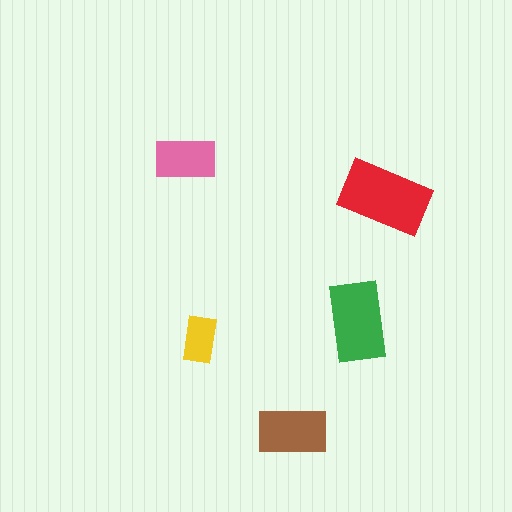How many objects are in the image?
There are 5 objects in the image.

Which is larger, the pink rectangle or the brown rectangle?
The brown one.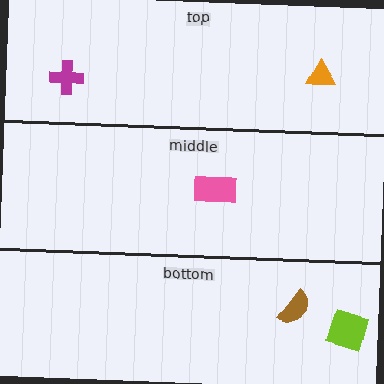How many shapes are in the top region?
2.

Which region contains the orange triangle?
The top region.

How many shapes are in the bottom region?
2.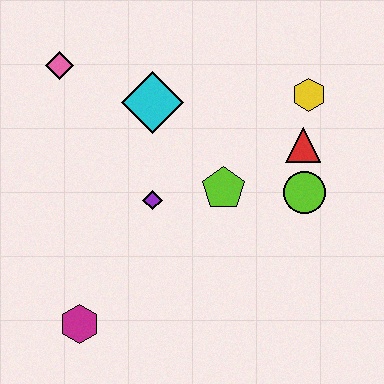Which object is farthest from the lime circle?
The pink diamond is farthest from the lime circle.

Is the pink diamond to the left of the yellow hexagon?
Yes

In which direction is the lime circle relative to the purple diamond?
The lime circle is to the right of the purple diamond.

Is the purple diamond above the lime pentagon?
No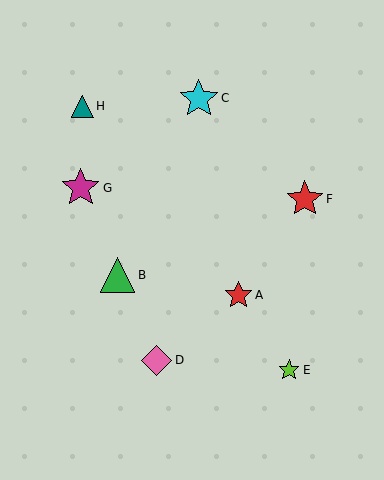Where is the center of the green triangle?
The center of the green triangle is at (118, 275).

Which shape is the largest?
The cyan star (labeled C) is the largest.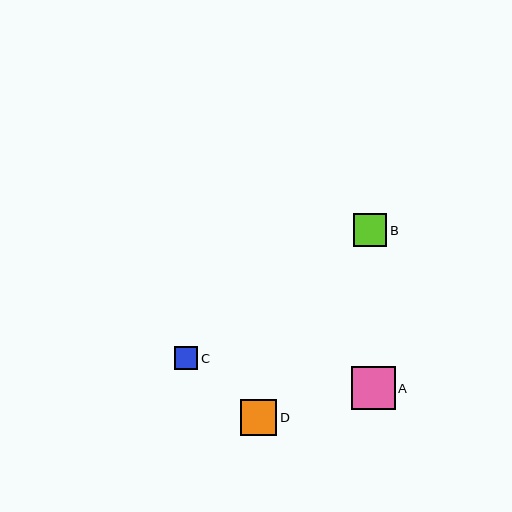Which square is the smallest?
Square C is the smallest with a size of approximately 23 pixels.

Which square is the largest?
Square A is the largest with a size of approximately 43 pixels.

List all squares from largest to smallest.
From largest to smallest: A, D, B, C.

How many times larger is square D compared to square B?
Square D is approximately 1.1 times the size of square B.